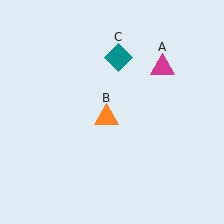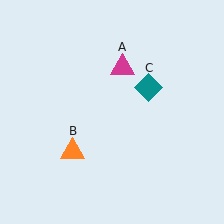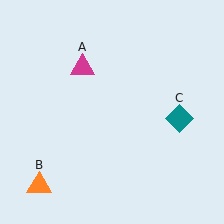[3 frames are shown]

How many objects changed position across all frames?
3 objects changed position: magenta triangle (object A), orange triangle (object B), teal diamond (object C).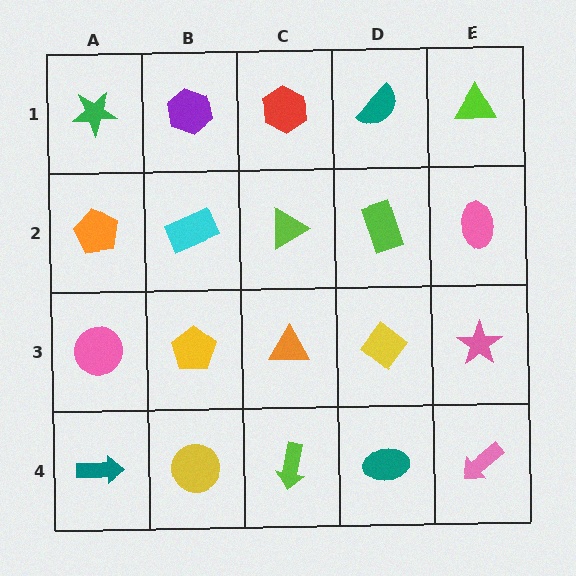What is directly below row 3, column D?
A teal ellipse.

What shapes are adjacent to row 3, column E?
A pink ellipse (row 2, column E), a pink arrow (row 4, column E), a yellow diamond (row 3, column D).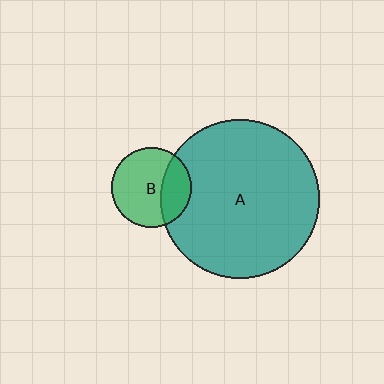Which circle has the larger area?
Circle A (teal).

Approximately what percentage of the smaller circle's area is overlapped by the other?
Approximately 30%.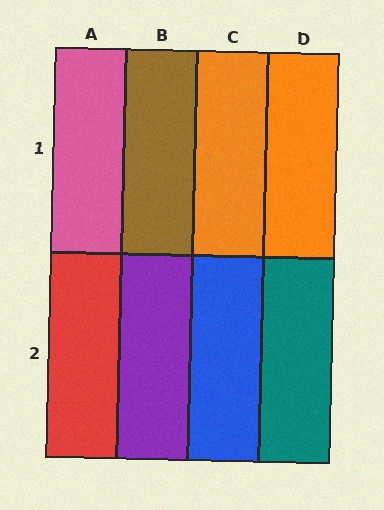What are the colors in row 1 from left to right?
Pink, brown, orange, orange.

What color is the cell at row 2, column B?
Purple.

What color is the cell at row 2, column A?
Red.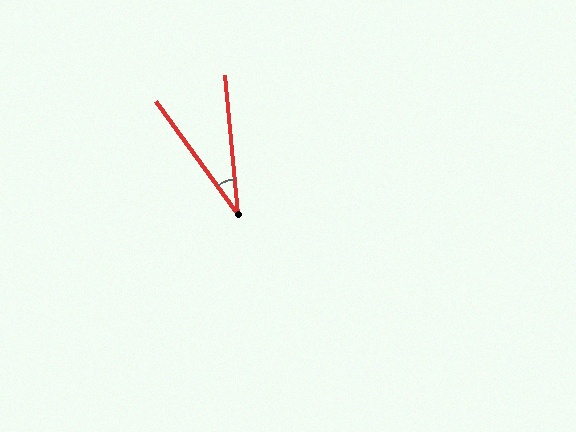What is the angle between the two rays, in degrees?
Approximately 30 degrees.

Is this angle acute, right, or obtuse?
It is acute.